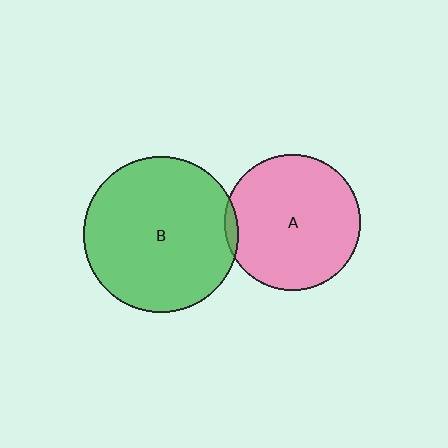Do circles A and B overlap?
Yes.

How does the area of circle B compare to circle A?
Approximately 1.3 times.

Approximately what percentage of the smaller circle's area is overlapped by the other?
Approximately 5%.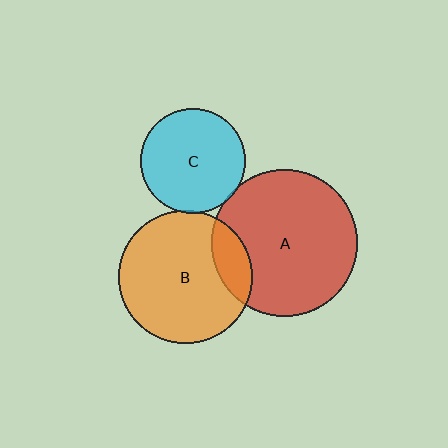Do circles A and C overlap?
Yes.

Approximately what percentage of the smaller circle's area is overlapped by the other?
Approximately 5%.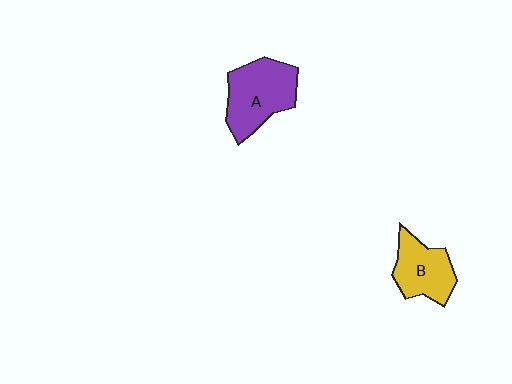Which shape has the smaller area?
Shape B (yellow).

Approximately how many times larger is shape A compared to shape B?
Approximately 1.3 times.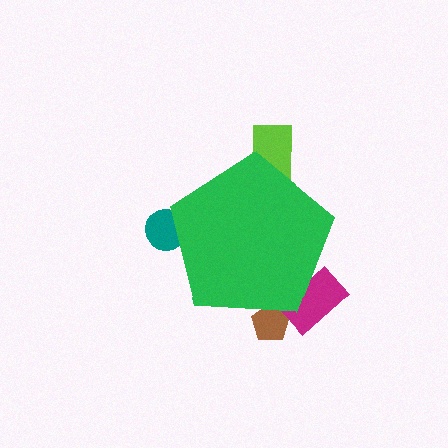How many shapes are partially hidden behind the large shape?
4 shapes are partially hidden.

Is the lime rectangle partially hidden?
Yes, the lime rectangle is partially hidden behind the green pentagon.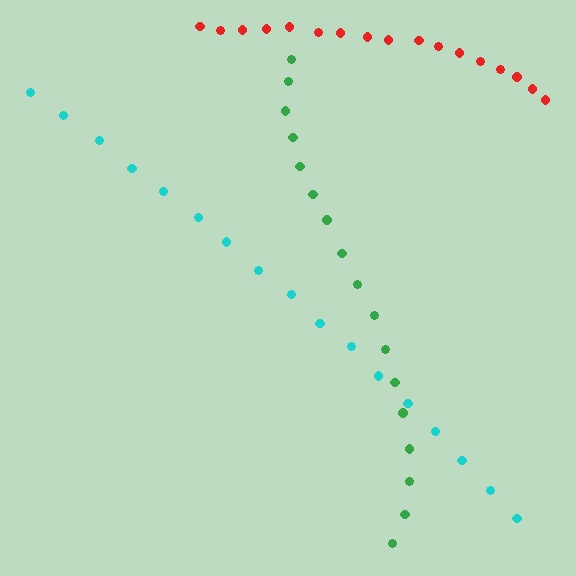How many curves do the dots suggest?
There are 3 distinct paths.